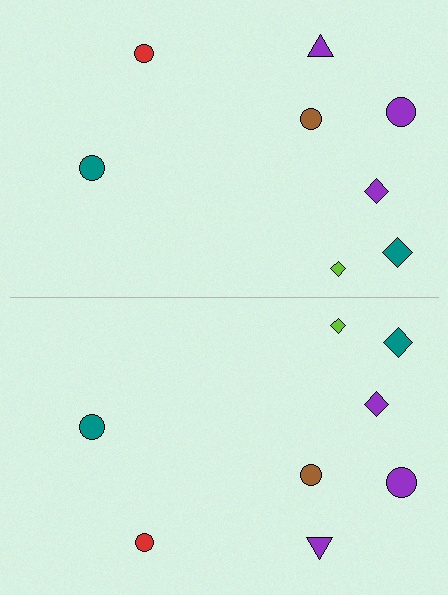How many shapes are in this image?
There are 16 shapes in this image.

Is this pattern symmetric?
Yes, this pattern has bilateral (reflection) symmetry.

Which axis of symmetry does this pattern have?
The pattern has a horizontal axis of symmetry running through the center of the image.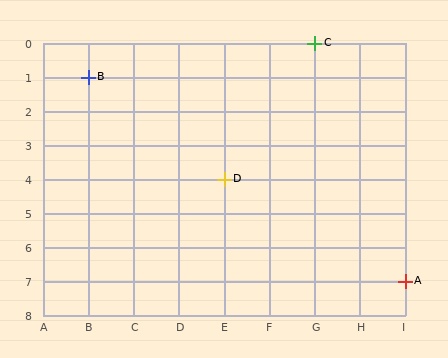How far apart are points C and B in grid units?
Points C and B are 5 columns and 1 row apart (about 5.1 grid units diagonally).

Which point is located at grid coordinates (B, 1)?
Point B is at (B, 1).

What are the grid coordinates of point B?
Point B is at grid coordinates (B, 1).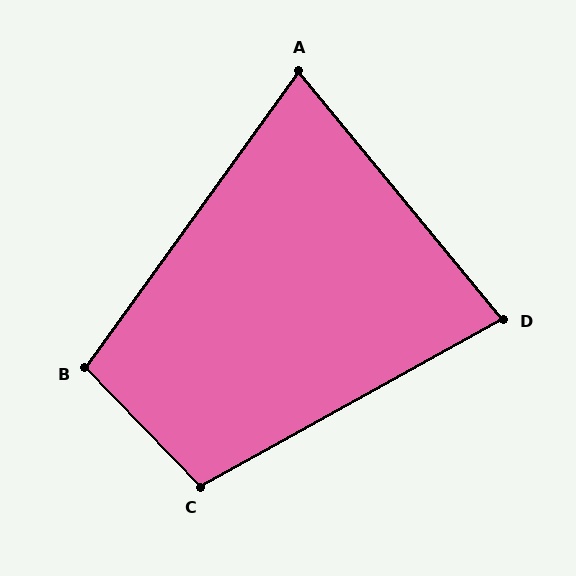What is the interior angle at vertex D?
Approximately 79 degrees (acute).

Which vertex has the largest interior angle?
C, at approximately 105 degrees.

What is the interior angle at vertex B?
Approximately 101 degrees (obtuse).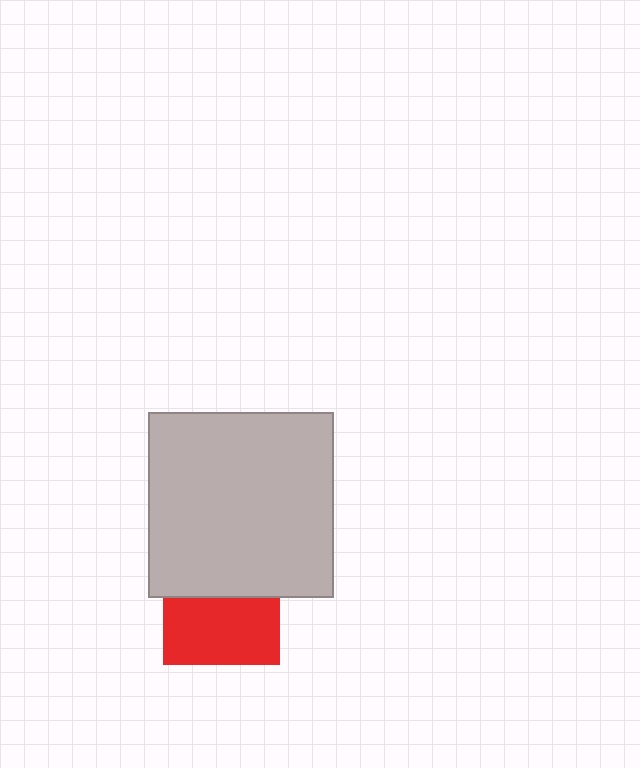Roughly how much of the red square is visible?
About half of it is visible (roughly 58%).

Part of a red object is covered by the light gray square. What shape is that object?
It is a square.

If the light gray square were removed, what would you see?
You would see the complete red square.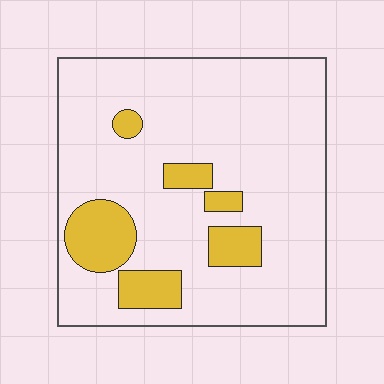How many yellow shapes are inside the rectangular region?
6.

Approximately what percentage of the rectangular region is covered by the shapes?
Approximately 15%.